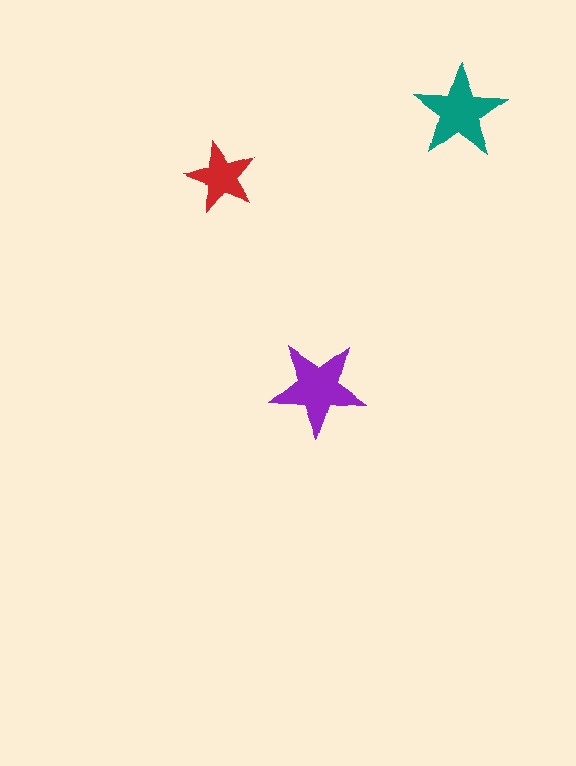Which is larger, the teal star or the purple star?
The purple one.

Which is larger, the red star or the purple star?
The purple one.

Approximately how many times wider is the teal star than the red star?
About 1.5 times wider.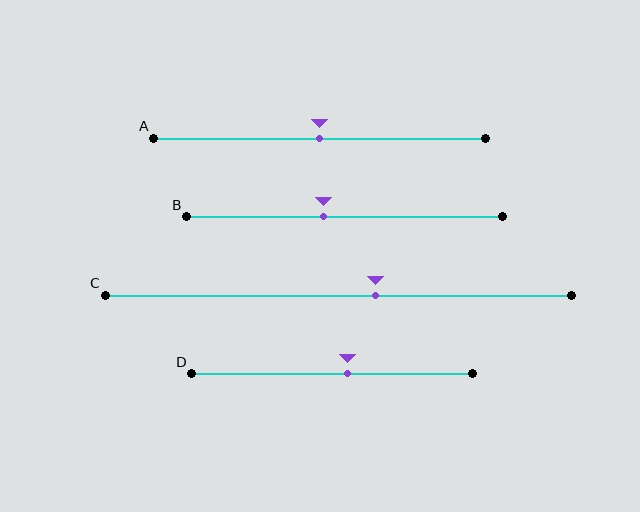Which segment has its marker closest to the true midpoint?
Segment A has its marker closest to the true midpoint.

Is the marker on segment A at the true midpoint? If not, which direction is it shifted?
Yes, the marker on segment A is at the true midpoint.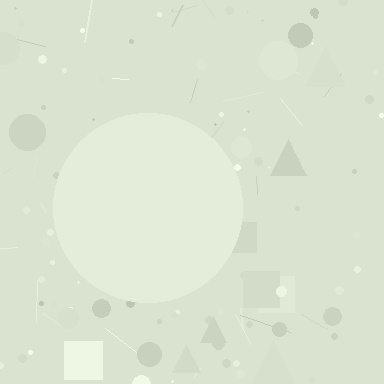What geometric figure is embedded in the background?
A circle is embedded in the background.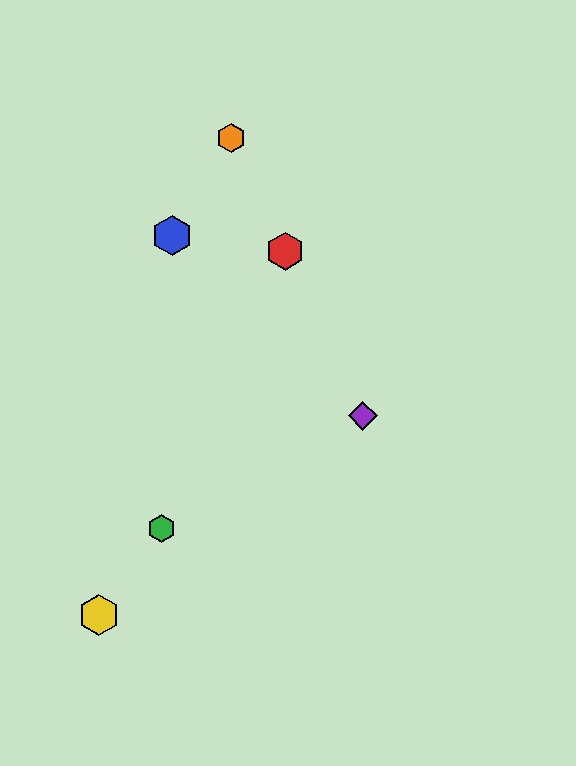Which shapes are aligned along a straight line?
The red hexagon, the purple diamond, the orange hexagon are aligned along a straight line.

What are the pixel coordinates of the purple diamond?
The purple diamond is at (363, 416).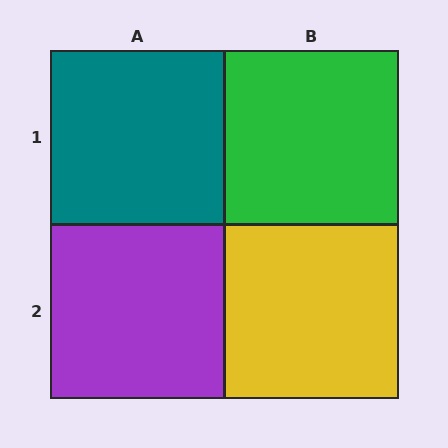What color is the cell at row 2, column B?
Yellow.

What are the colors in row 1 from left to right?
Teal, green.